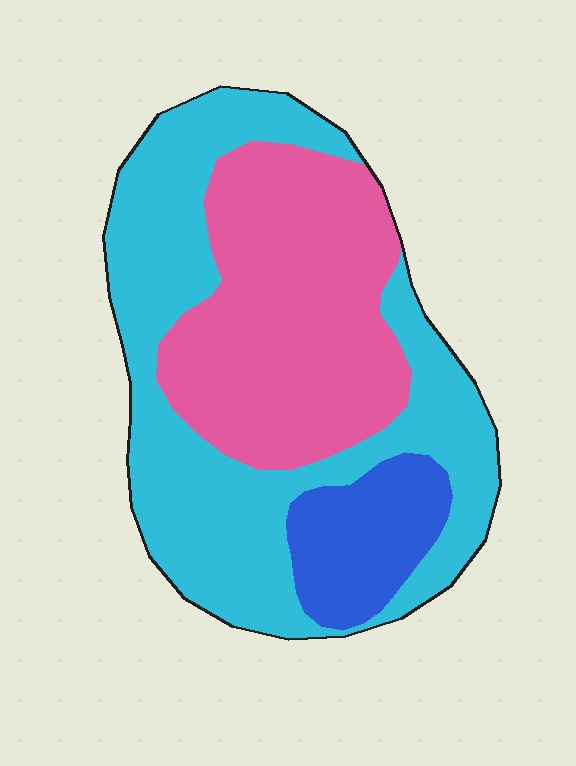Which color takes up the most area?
Cyan, at roughly 50%.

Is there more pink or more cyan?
Cyan.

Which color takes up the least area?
Blue, at roughly 10%.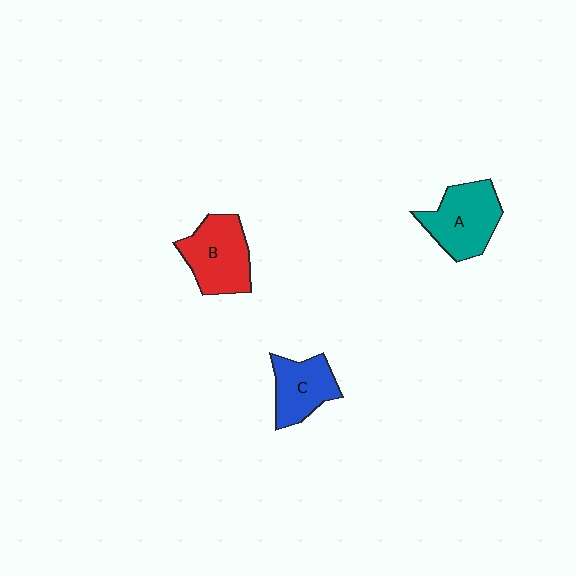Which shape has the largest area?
Shape B (red).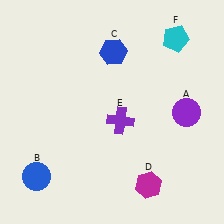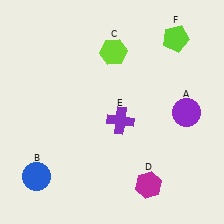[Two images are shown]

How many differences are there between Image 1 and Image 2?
There are 2 differences between the two images.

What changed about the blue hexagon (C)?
In Image 1, C is blue. In Image 2, it changed to lime.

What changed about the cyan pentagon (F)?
In Image 1, F is cyan. In Image 2, it changed to lime.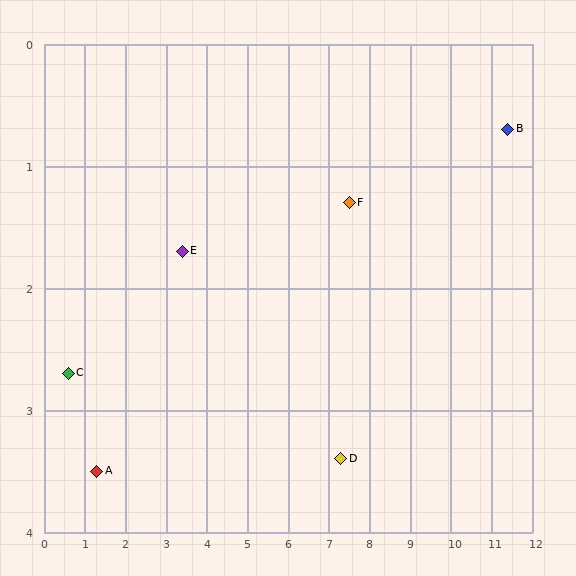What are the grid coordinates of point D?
Point D is at approximately (7.3, 3.4).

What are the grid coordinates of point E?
Point E is at approximately (3.4, 1.7).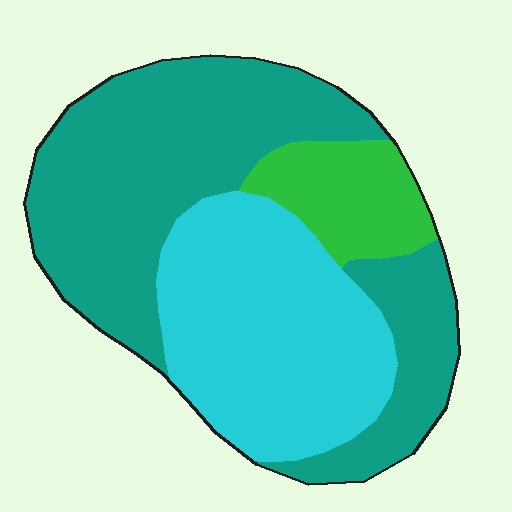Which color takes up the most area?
Teal, at roughly 50%.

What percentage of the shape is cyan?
Cyan covers 36% of the shape.